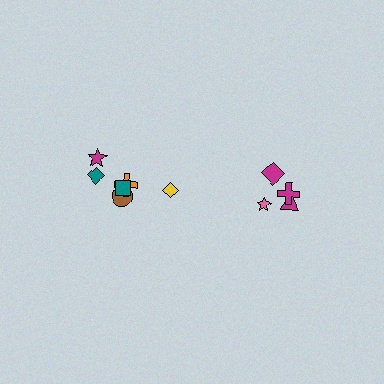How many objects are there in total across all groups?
There are 10 objects.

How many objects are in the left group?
There are 6 objects.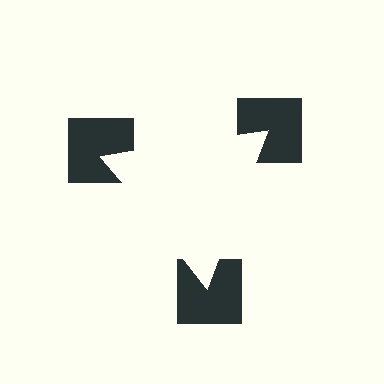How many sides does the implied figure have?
3 sides.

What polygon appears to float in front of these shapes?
An illusory triangle — its edges are inferred from the aligned wedge cuts in the notched squares, not physically drawn.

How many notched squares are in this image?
There are 3 — one at each vertex of the illusory triangle.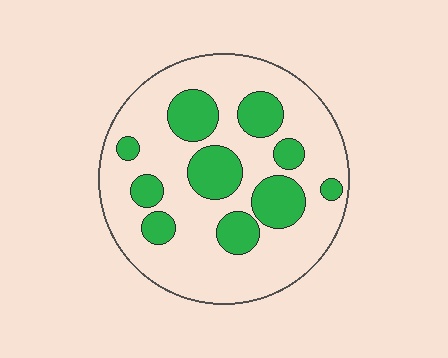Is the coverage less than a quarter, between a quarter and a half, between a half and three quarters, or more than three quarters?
Between a quarter and a half.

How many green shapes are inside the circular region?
10.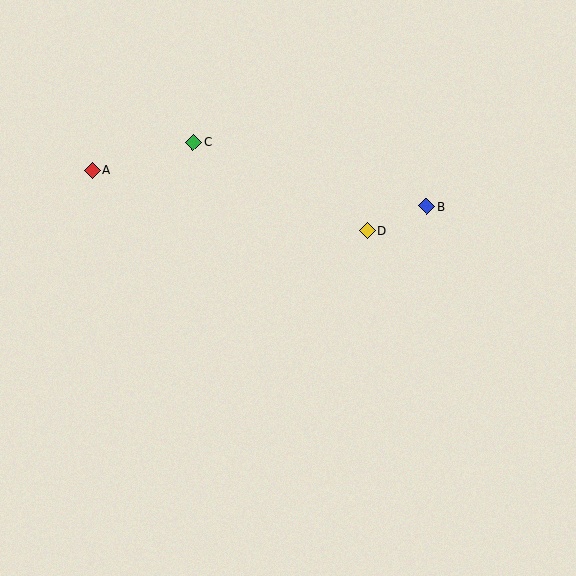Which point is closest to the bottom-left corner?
Point A is closest to the bottom-left corner.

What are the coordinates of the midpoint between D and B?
The midpoint between D and B is at (397, 219).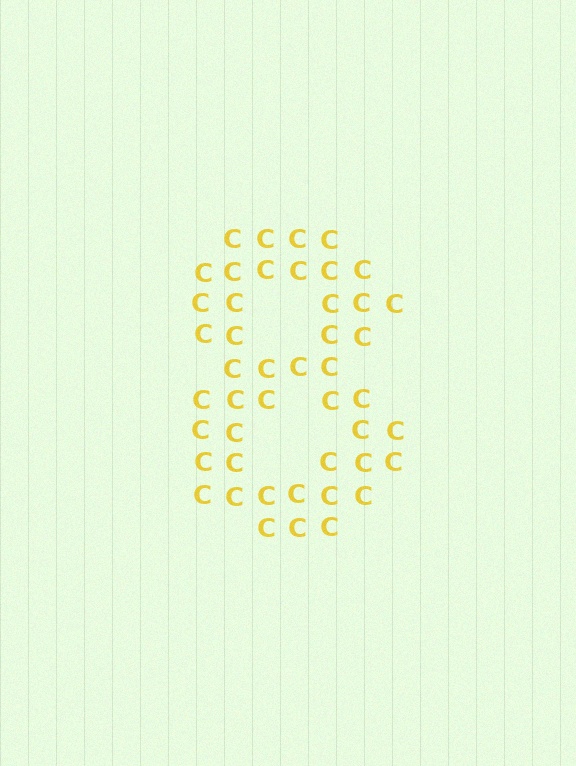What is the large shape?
The large shape is the digit 8.